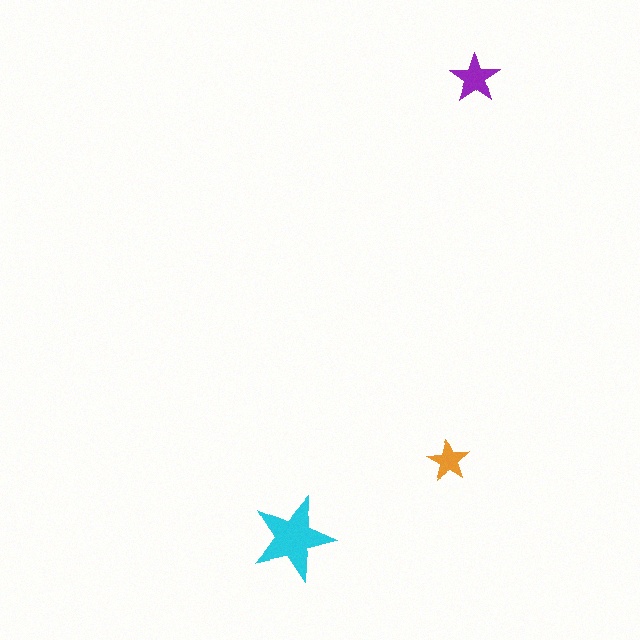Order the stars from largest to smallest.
the cyan one, the purple one, the orange one.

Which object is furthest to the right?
The purple star is rightmost.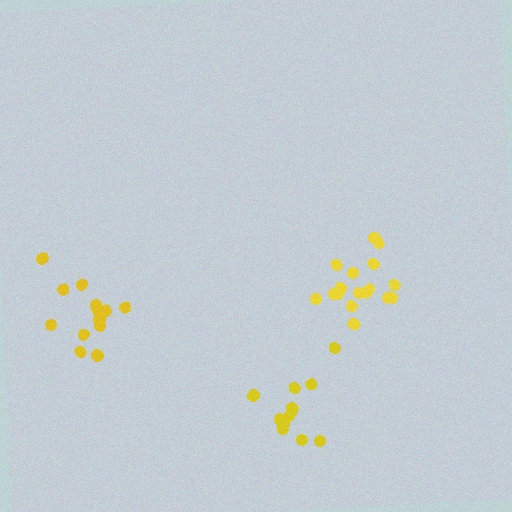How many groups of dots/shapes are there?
There are 3 groups.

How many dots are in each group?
Group 1: 13 dots, Group 2: 17 dots, Group 3: 12 dots (42 total).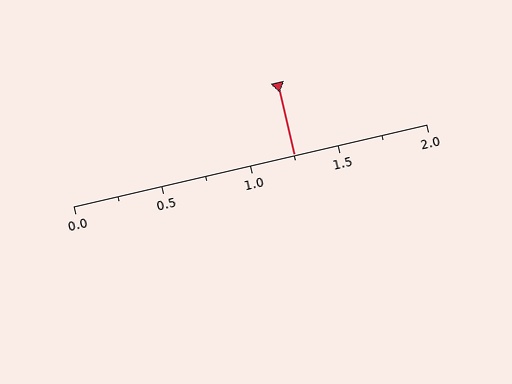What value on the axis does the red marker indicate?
The marker indicates approximately 1.25.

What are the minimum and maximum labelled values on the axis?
The axis runs from 0.0 to 2.0.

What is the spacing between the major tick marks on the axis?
The major ticks are spaced 0.5 apart.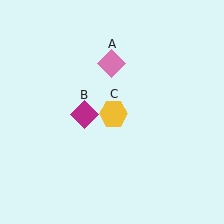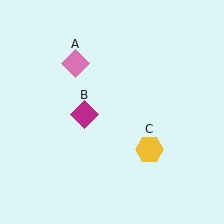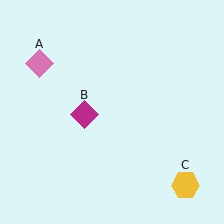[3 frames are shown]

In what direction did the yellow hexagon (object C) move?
The yellow hexagon (object C) moved down and to the right.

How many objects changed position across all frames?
2 objects changed position: pink diamond (object A), yellow hexagon (object C).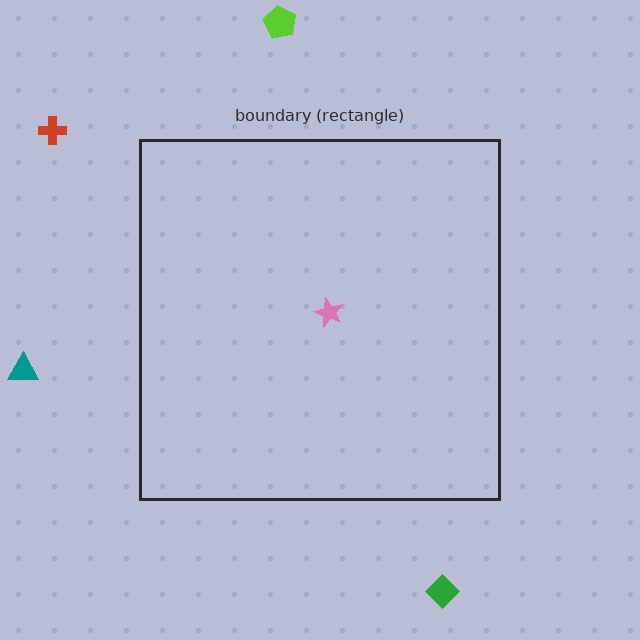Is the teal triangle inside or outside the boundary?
Outside.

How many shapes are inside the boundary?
1 inside, 4 outside.